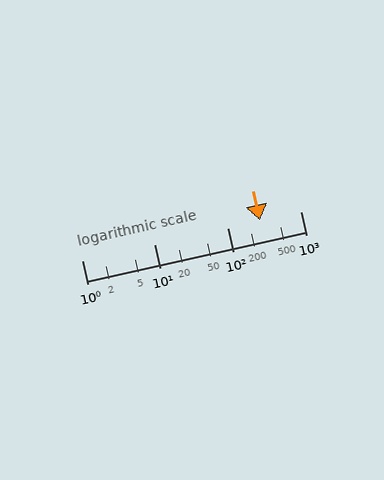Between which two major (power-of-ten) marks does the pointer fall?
The pointer is between 100 and 1000.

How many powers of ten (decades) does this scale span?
The scale spans 3 decades, from 1 to 1000.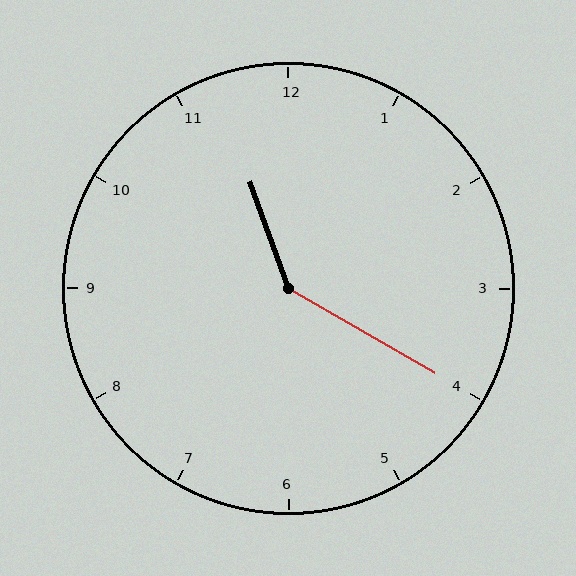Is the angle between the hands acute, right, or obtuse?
It is obtuse.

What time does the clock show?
11:20.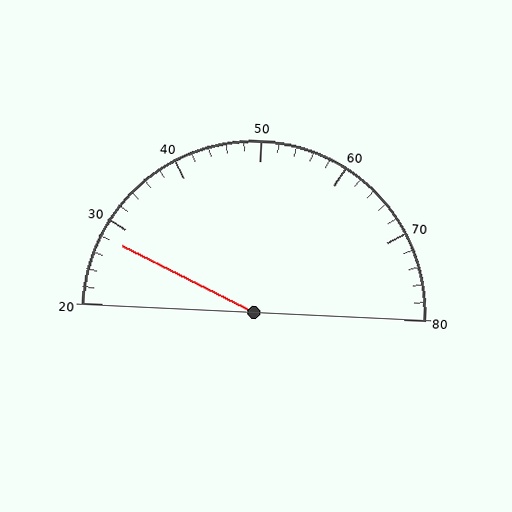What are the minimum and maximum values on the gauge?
The gauge ranges from 20 to 80.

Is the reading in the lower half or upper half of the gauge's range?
The reading is in the lower half of the range (20 to 80).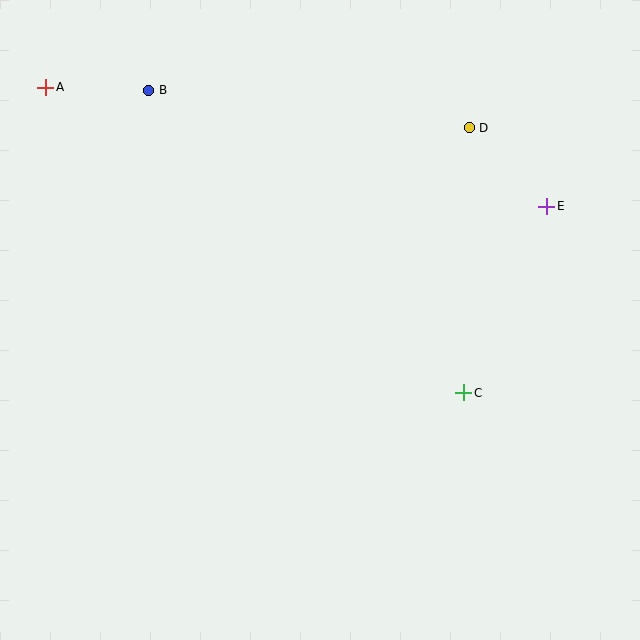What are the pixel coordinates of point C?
Point C is at (464, 393).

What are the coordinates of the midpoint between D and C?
The midpoint between D and C is at (466, 260).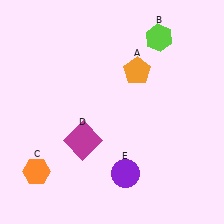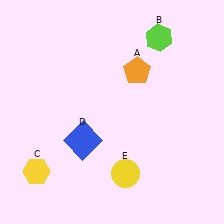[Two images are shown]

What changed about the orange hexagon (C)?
In Image 1, C is orange. In Image 2, it changed to yellow.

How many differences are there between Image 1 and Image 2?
There are 3 differences between the two images.